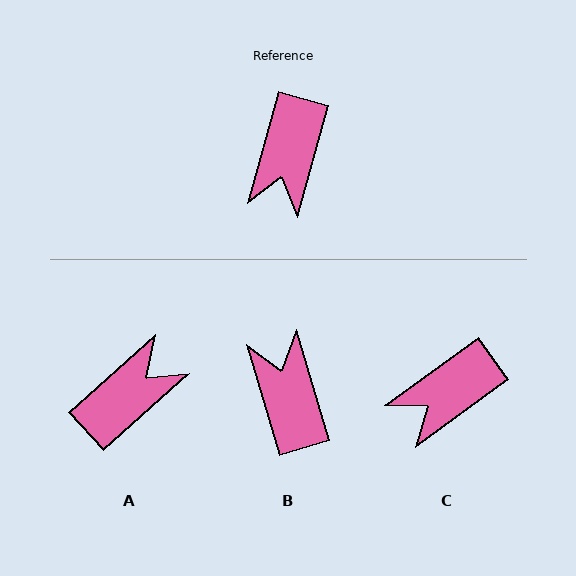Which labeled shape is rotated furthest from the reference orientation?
B, about 148 degrees away.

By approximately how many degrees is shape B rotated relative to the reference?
Approximately 148 degrees clockwise.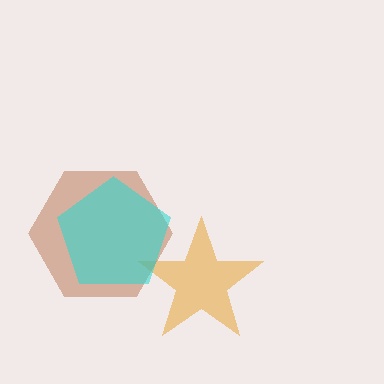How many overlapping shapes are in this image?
There are 3 overlapping shapes in the image.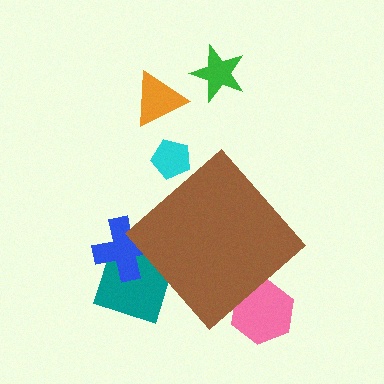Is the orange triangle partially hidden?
No, the orange triangle is fully visible.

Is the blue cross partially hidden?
Yes, the blue cross is partially hidden behind the brown diamond.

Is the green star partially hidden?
No, the green star is fully visible.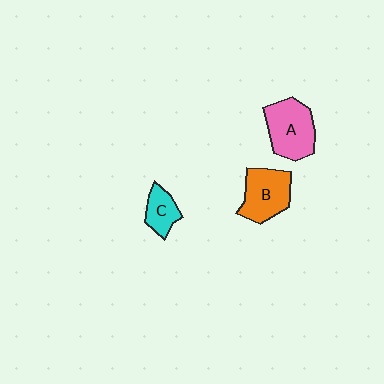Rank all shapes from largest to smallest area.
From largest to smallest: A (pink), B (orange), C (cyan).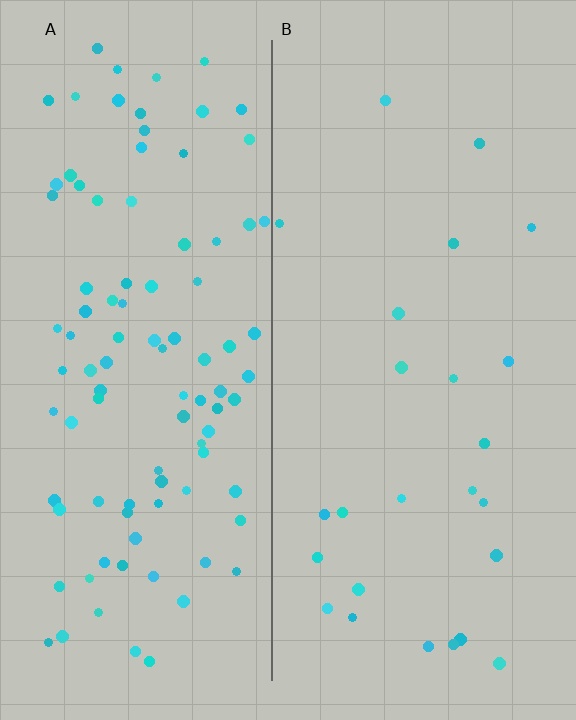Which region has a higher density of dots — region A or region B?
A (the left).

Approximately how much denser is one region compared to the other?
Approximately 3.9× — region A over region B.